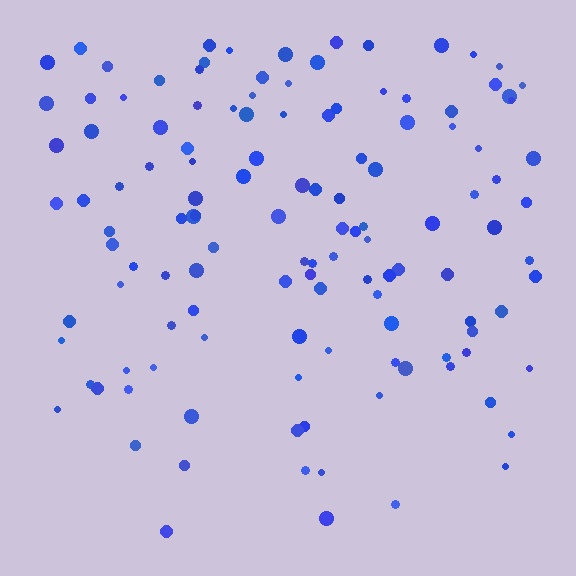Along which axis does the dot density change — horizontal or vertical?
Vertical.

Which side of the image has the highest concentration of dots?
The top.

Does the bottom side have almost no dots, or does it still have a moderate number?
Still a moderate number, just noticeably fewer than the top.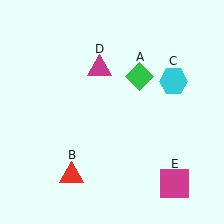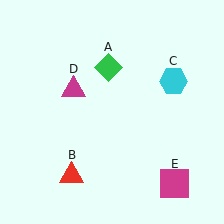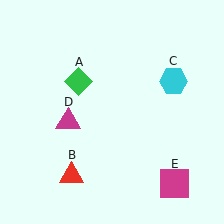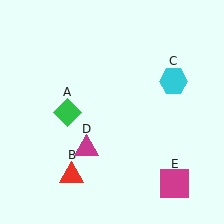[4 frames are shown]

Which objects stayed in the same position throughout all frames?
Red triangle (object B) and cyan hexagon (object C) and magenta square (object E) remained stationary.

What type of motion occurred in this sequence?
The green diamond (object A), magenta triangle (object D) rotated counterclockwise around the center of the scene.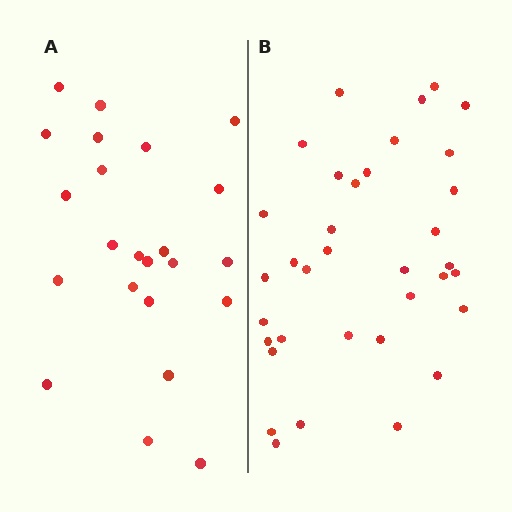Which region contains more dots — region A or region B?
Region B (the right region) has more dots.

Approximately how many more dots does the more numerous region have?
Region B has roughly 12 or so more dots than region A.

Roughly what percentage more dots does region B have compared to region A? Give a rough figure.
About 50% more.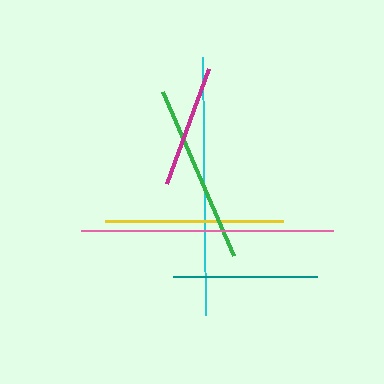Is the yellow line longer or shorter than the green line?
The green line is longer than the yellow line.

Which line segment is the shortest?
The magenta line is the shortest at approximately 122 pixels.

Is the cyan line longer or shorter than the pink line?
The cyan line is longer than the pink line.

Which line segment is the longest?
The cyan line is the longest at approximately 258 pixels.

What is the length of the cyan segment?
The cyan segment is approximately 258 pixels long.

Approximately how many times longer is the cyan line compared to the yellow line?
The cyan line is approximately 1.5 times the length of the yellow line.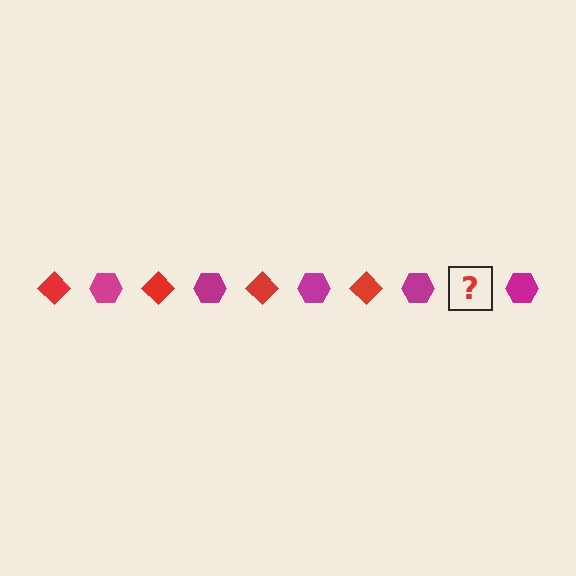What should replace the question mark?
The question mark should be replaced with a red diamond.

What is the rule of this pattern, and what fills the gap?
The rule is that the pattern alternates between red diamond and magenta hexagon. The gap should be filled with a red diamond.